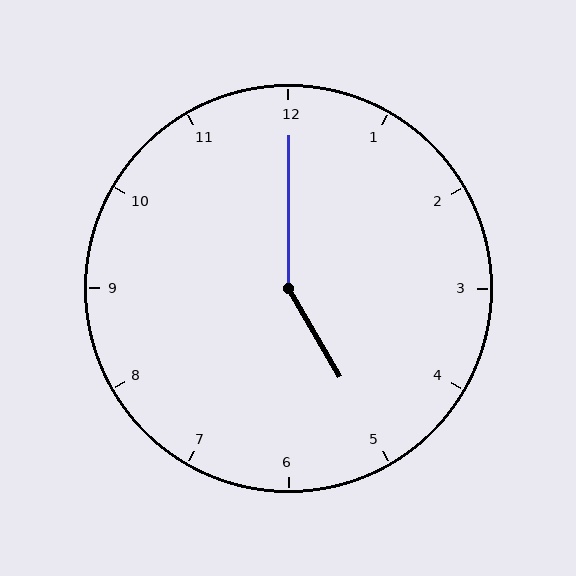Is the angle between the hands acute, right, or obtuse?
It is obtuse.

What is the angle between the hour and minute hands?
Approximately 150 degrees.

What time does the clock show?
5:00.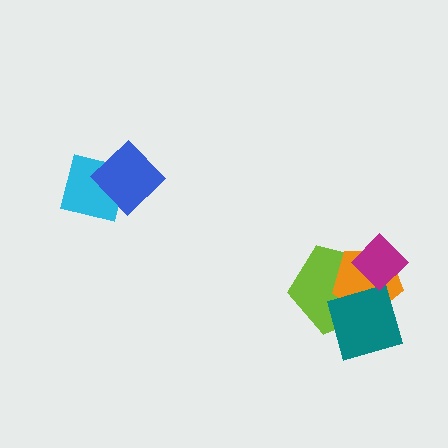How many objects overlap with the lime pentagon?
3 objects overlap with the lime pentagon.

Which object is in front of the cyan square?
The blue diamond is in front of the cyan square.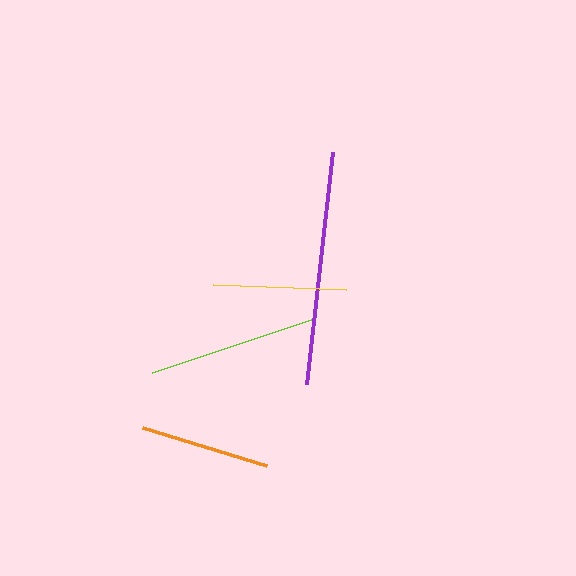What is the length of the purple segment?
The purple segment is approximately 234 pixels long.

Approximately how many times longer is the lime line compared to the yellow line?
The lime line is approximately 1.3 times the length of the yellow line.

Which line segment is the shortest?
The orange line is the shortest at approximately 129 pixels.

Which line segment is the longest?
The purple line is the longest at approximately 234 pixels.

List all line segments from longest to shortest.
From longest to shortest: purple, lime, yellow, orange.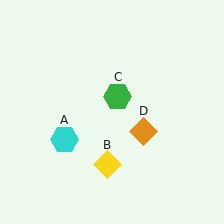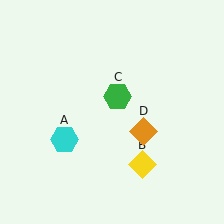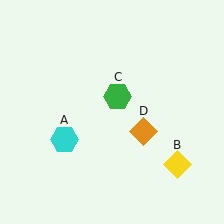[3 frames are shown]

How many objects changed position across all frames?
1 object changed position: yellow diamond (object B).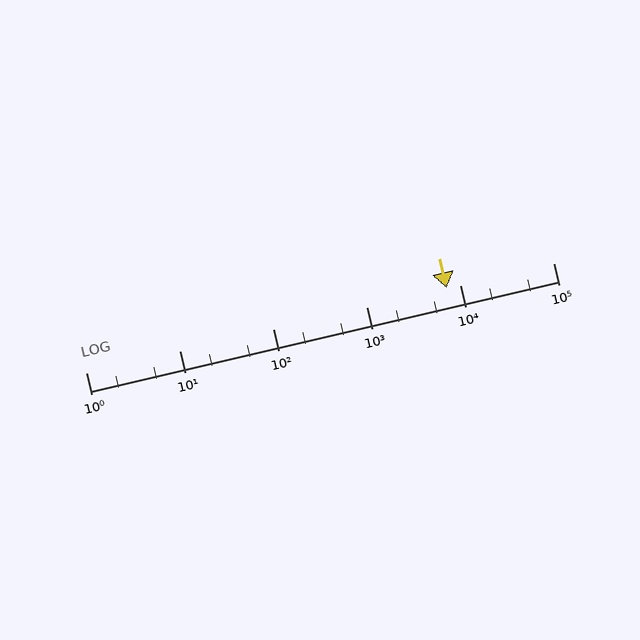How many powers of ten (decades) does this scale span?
The scale spans 5 decades, from 1 to 100000.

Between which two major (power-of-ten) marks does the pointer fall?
The pointer is between 1000 and 10000.